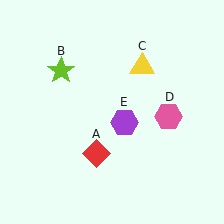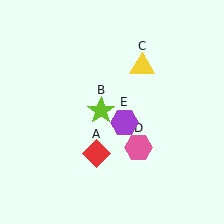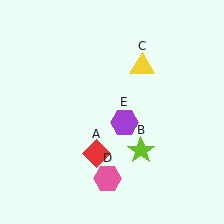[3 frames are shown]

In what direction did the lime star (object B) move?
The lime star (object B) moved down and to the right.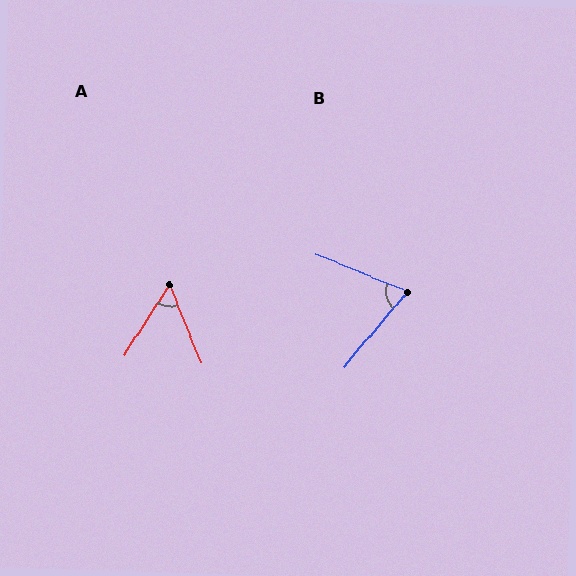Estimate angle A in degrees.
Approximately 55 degrees.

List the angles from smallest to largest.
A (55°), B (72°).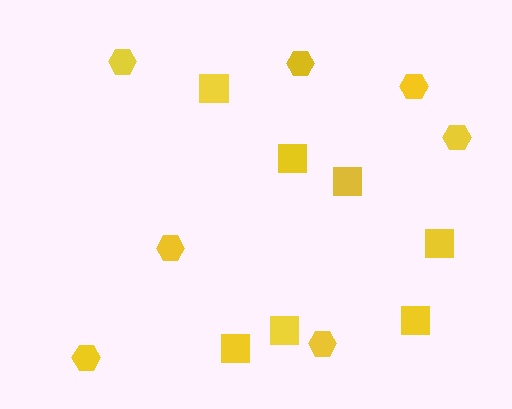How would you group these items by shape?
There are 2 groups: one group of hexagons (7) and one group of squares (7).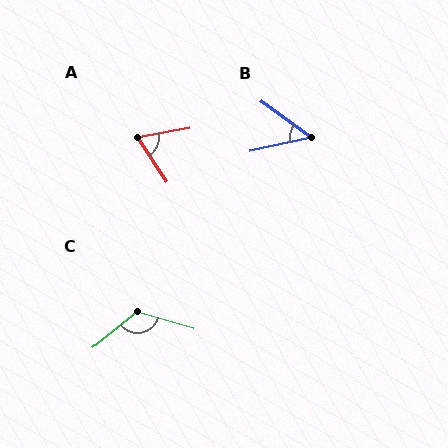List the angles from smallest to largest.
B (49°), A (68°), C (125°).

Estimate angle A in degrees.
Approximately 68 degrees.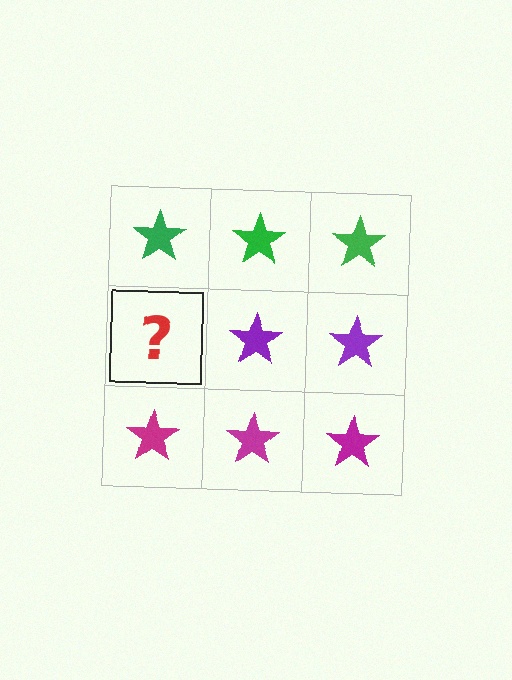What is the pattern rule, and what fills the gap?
The rule is that each row has a consistent color. The gap should be filled with a purple star.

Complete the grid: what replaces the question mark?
The question mark should be replaced with a purple star.